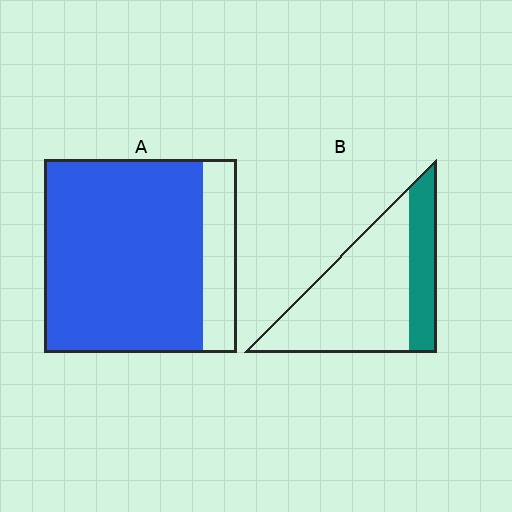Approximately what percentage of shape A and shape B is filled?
A is approximately 80% and B is approximately 25%.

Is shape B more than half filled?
No.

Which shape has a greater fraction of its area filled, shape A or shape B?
Shape A.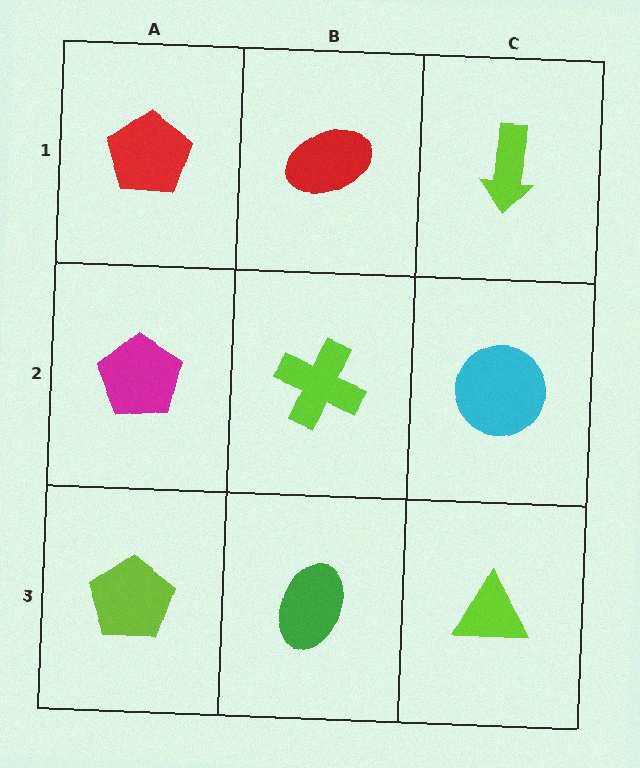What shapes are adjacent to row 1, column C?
A cyan circle (row 2, column C), a red ellipse (row 1, column B).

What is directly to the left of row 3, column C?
A green ellipse.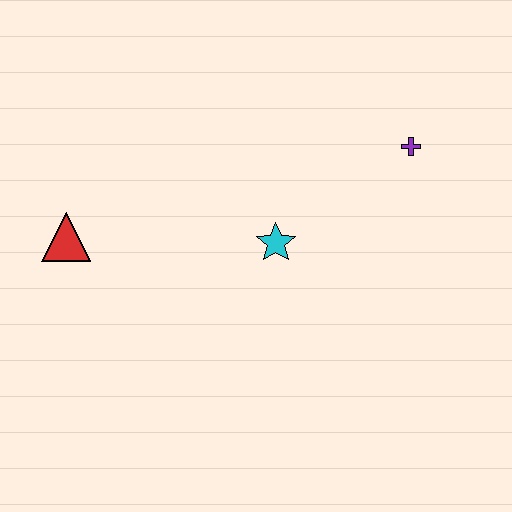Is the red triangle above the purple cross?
No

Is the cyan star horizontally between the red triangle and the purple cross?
Yes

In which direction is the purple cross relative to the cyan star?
The purple cross is to the right of the cyan star.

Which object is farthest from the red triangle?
The purple cross is farthest from the red triangle.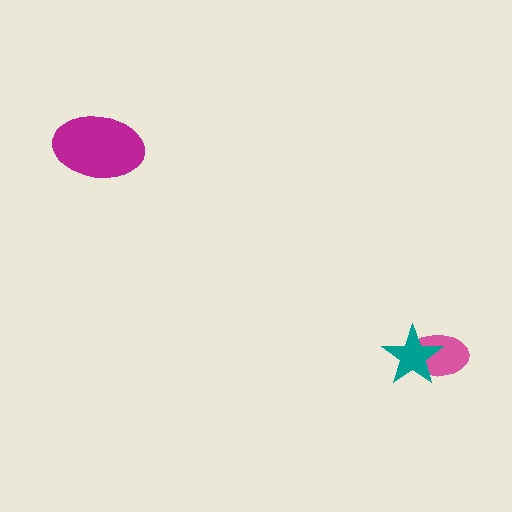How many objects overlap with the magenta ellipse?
0 objects overlap with the magenta ellipse.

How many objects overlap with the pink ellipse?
1 object overlaps with the pink ellipse.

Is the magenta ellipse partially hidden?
No, no other shape covers it.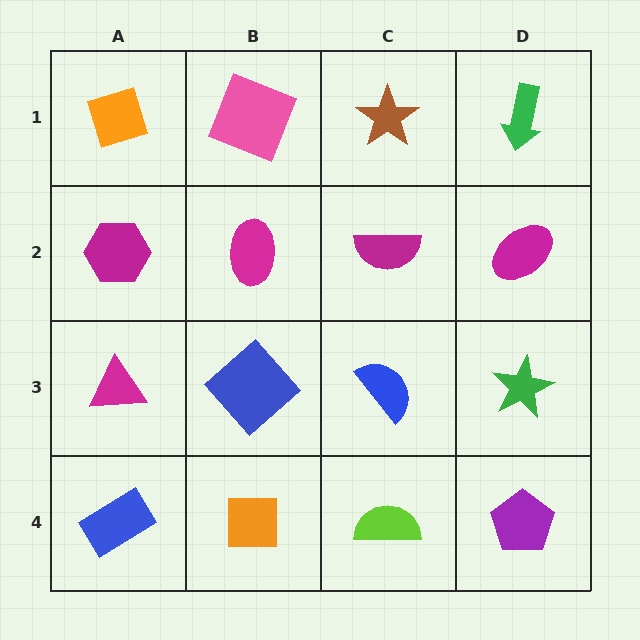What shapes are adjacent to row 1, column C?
A magenta semicircle (row 2, column C), a pink square (row 1, column B), a green arrow (row 1, column D).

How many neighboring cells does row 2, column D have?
3.